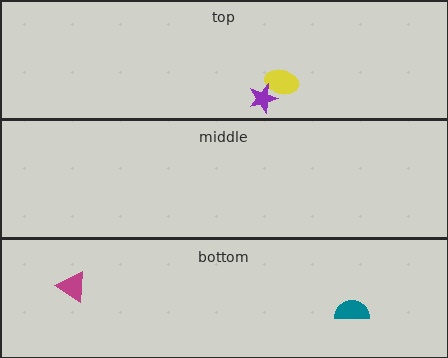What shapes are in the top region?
The yellow ellipse, the purple star.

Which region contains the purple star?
The top region.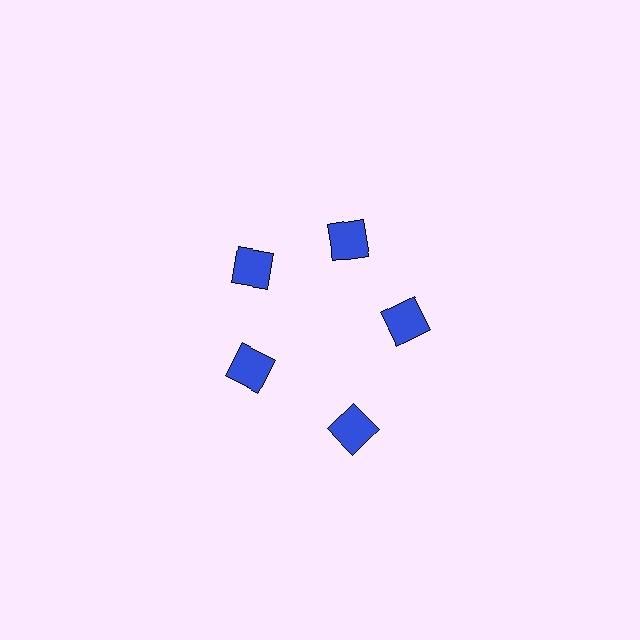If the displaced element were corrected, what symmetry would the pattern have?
It would have 5-fold rotational symmetry — the pattern would map onto itself every 72 degrees.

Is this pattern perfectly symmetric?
No. The 5 blue squares are arranged in a ring, but one element near the 5 o'clock position is pushed outward from the center, breaking the 5-fold rotational symmetry.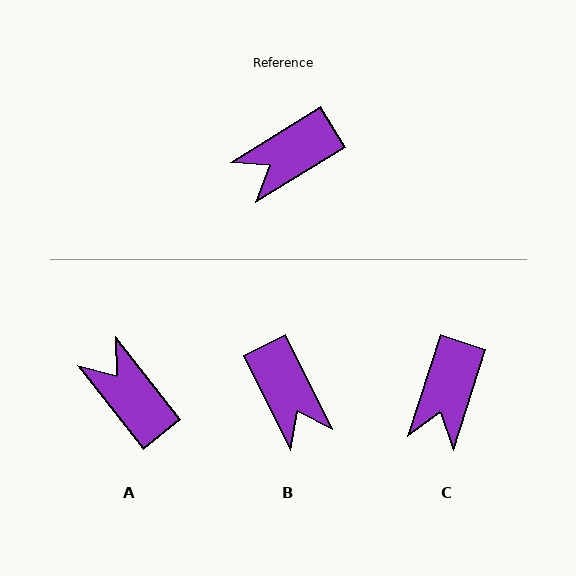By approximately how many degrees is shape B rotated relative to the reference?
Approximately 85 degrees counter-clockwise.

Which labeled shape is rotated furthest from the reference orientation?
B, about 85 degrees away.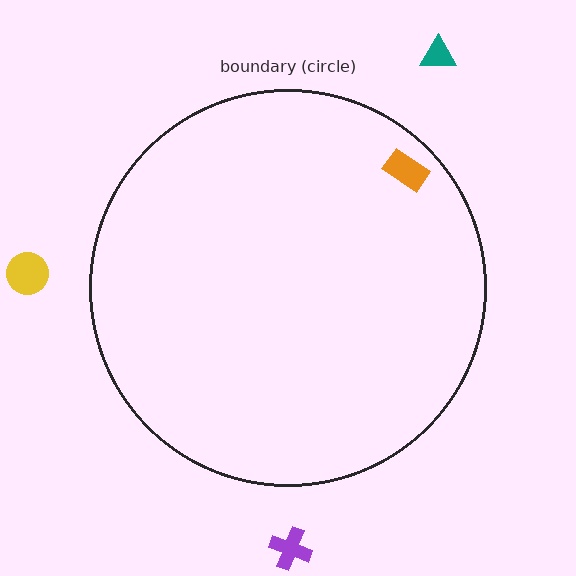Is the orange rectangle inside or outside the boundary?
Inside.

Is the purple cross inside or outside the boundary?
Outside.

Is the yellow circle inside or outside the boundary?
Outside.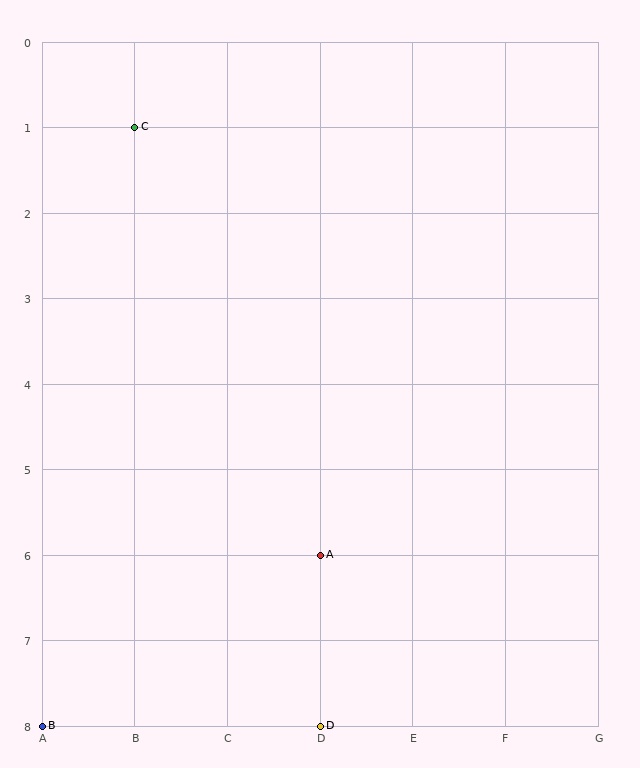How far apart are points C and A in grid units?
Points C and A are 2 columns and 5 rows apart (about 5.4 grid units diagonally).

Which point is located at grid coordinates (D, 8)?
Point D is at (D, 8).